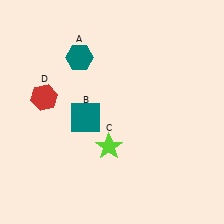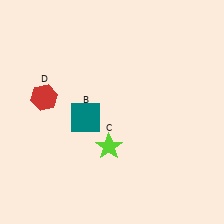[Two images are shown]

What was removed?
The teal hexagon (A) was removed in Image 2.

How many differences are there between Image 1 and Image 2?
There is 1 difference between the two images.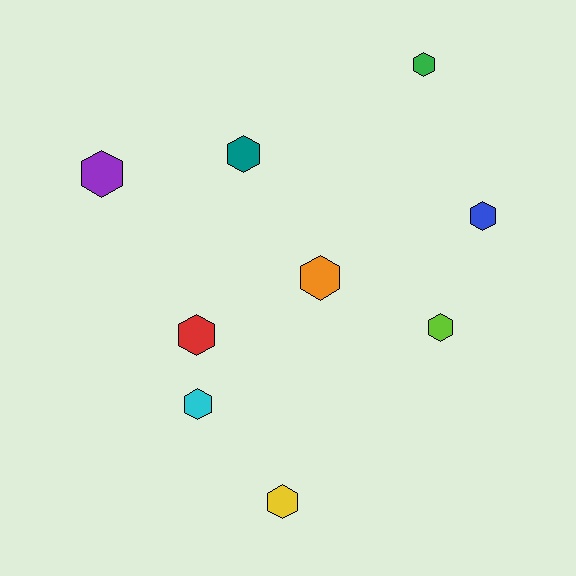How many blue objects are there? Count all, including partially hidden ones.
There is 1 blue object.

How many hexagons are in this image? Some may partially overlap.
There are 9 hexagons.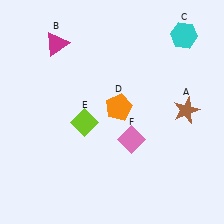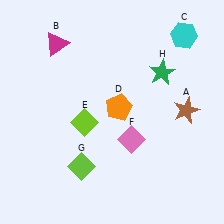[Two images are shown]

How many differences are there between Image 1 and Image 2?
There are 2 differences between the two images.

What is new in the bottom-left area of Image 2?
A lime diamond (G) was added in the bottom-left area of Image 2.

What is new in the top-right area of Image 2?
A green star (H) was added in the top-right area of Image 2.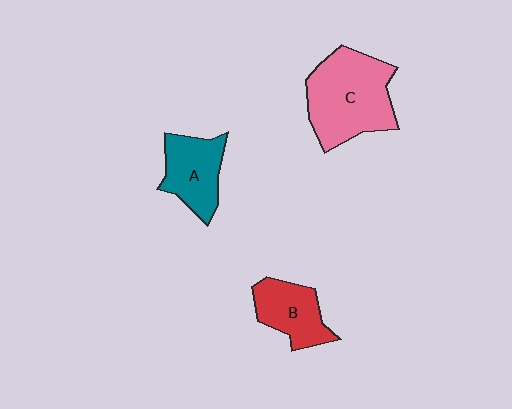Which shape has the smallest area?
Shape B (red).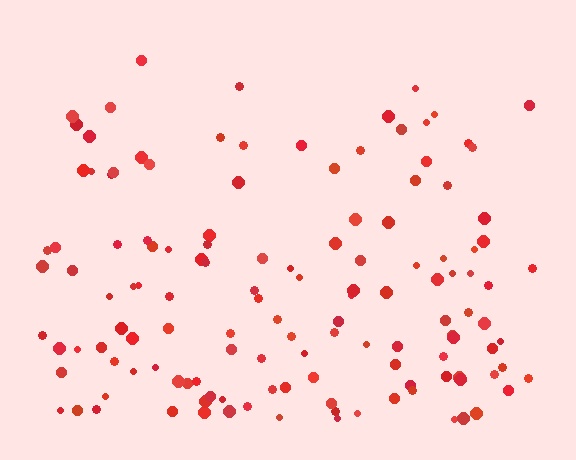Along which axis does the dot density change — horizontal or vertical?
Vertical.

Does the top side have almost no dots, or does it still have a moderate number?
Still a moderate number, just noticeably fewer than the bottom.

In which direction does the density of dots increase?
From top to bottom, with the bottom side densest.